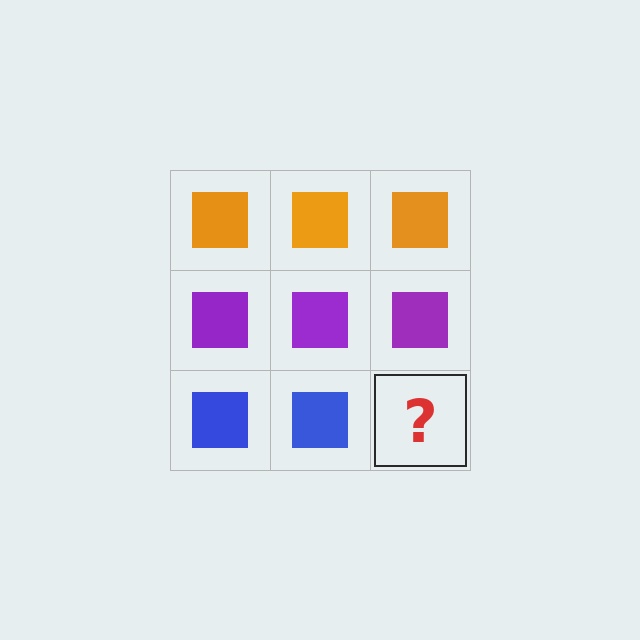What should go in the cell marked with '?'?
The missing cell should contain a blue square.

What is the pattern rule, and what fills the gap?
The rule is that each row has a consistent color. The gap should be filled with a blue square.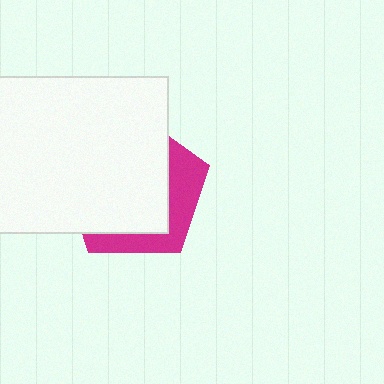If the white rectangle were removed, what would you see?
You would see the complete magenta pentagon.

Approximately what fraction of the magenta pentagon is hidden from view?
Roughly 69% of the magenta pentagon is hidden behind the white rectangle.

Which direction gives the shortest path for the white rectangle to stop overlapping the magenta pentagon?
Moving toward the upper-left gives the shortest separation.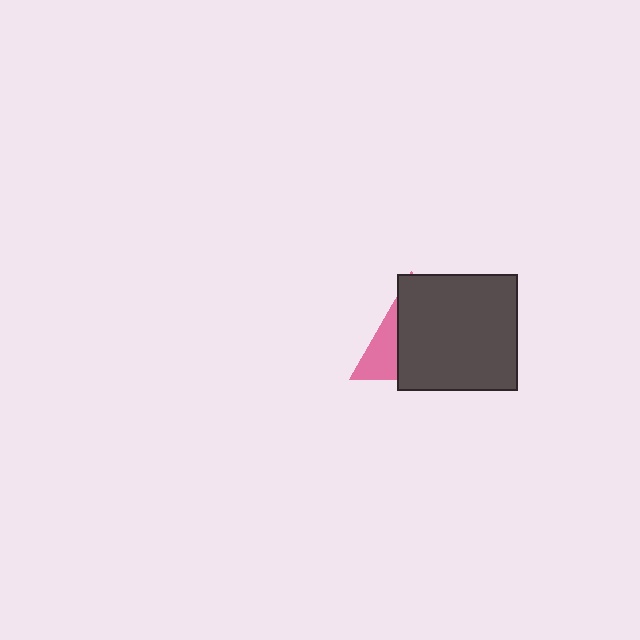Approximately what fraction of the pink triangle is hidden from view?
Roughly 70% of the pink triangle is hidden behind the dark gray rectangle.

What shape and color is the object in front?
The object in front is a dark gray rectangle.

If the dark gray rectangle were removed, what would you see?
You would see the complete pink triangle.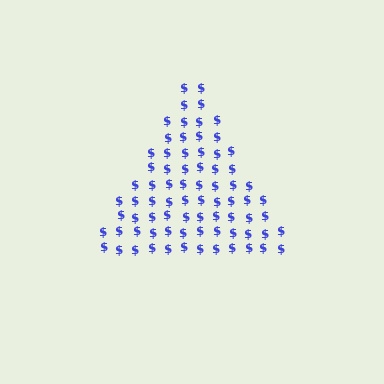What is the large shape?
The large shape is a triangle.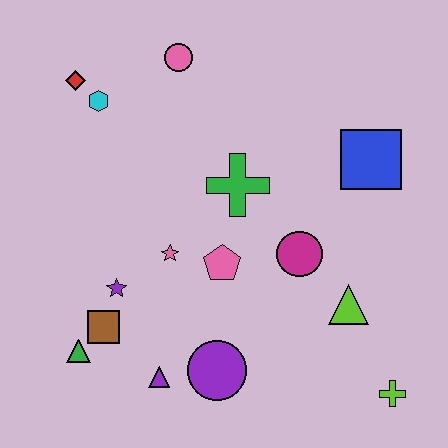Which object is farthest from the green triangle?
The blue square is farthest from the green triangle.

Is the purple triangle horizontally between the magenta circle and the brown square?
Yes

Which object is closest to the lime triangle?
The magenta circle is closest to the lime triangle.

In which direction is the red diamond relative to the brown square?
The red diamond is above the brown square.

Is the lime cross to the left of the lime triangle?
No